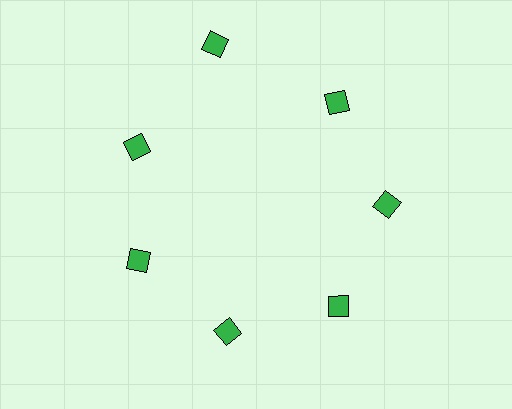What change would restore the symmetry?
The symmetry would be restored by moving it inward, back onto the ring so that all 7 diamonds sit at equal angles and equal distance from the center.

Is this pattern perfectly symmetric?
No. The 7 green diamonds are arranged in a ring, but one element near the 12 o'clock position is pushed outward from the center, breaking the 7-fold rotational symmetry.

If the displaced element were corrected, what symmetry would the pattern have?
It would have 7-fold rotational symmetry — the pattern would map onto itself every 51 degrees.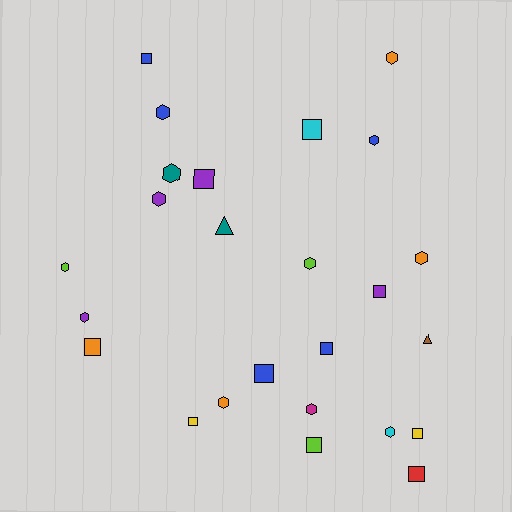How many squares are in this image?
There are 11 squares.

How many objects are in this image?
There are 25 objects.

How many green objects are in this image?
There are no green objects.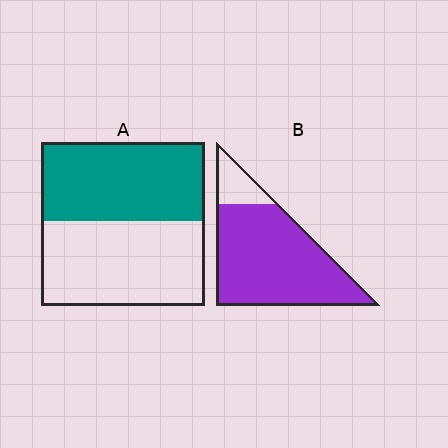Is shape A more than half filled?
Roughly half.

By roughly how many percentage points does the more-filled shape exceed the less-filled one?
By roughly 35 percentage points (B over A).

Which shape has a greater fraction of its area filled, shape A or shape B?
Shape B.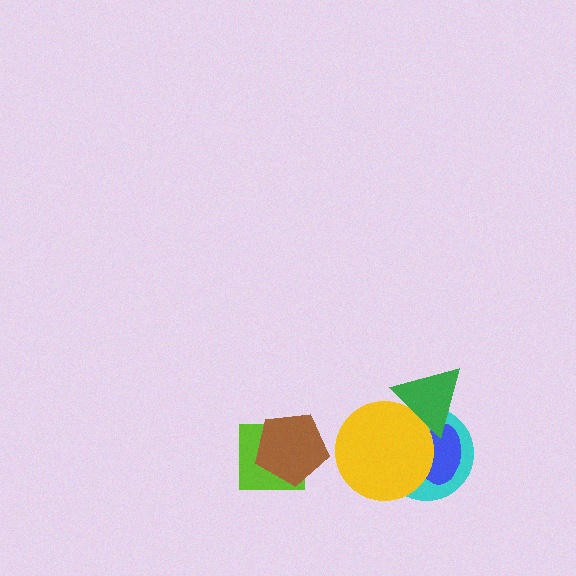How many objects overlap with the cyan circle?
3 objects overlap with the cyan circle.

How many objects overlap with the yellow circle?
3 objects overlap with the yellow circle.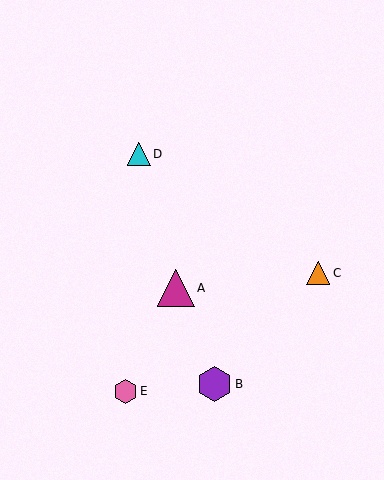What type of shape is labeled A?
Shape A is a magenta triangle.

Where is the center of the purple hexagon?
The center of the purple hexagon is at (215, 384).